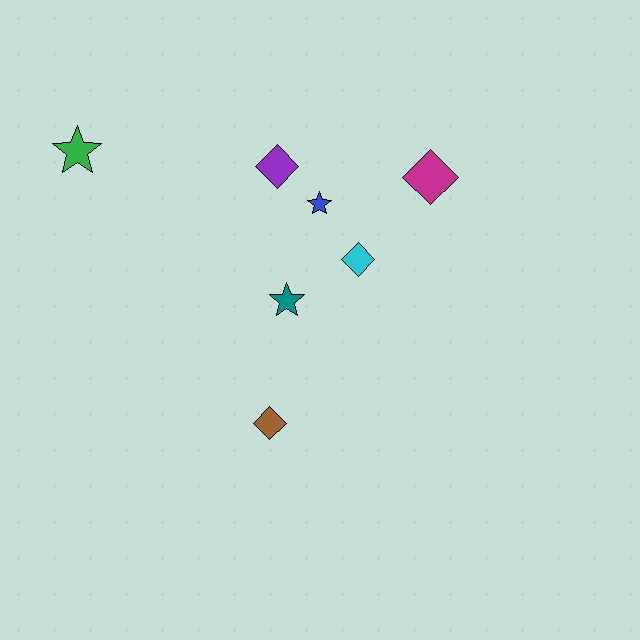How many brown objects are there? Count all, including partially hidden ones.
There is 1 brown object.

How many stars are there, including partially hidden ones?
There are 3 stars.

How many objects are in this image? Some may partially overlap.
There are 7 objects.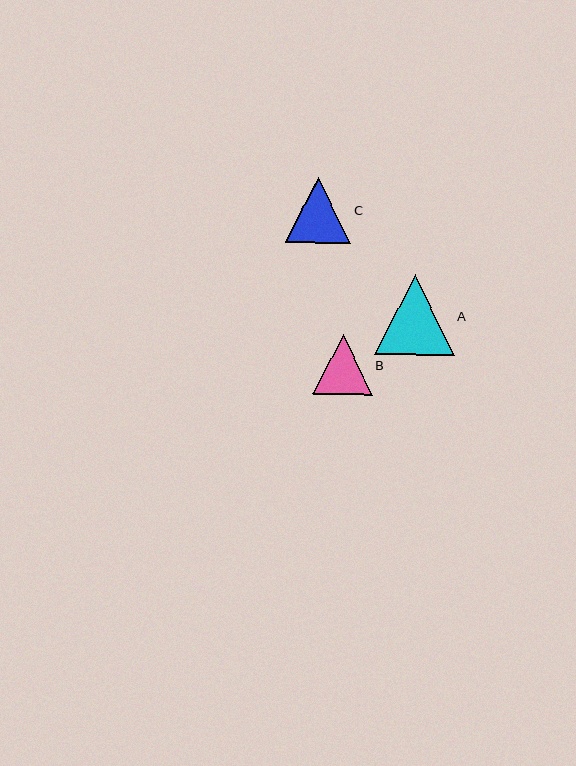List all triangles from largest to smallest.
From largest to smallest: A, C, B.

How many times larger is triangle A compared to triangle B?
Triangle A is approximately 1.3 times the size of triangle B.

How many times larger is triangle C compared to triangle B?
Triangle C is approximately 1.1 times the size of triangle B.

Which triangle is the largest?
Triangle A is the largest with a size of approximately 80 pixels.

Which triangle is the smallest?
Triangle B is the smallest with a size of approximately 59 pixels.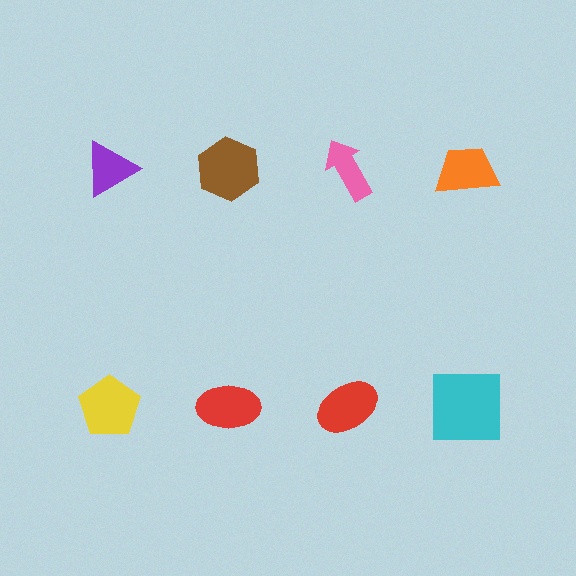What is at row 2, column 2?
A red ellipse.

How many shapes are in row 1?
4 shapes.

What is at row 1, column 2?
A brown hexagon.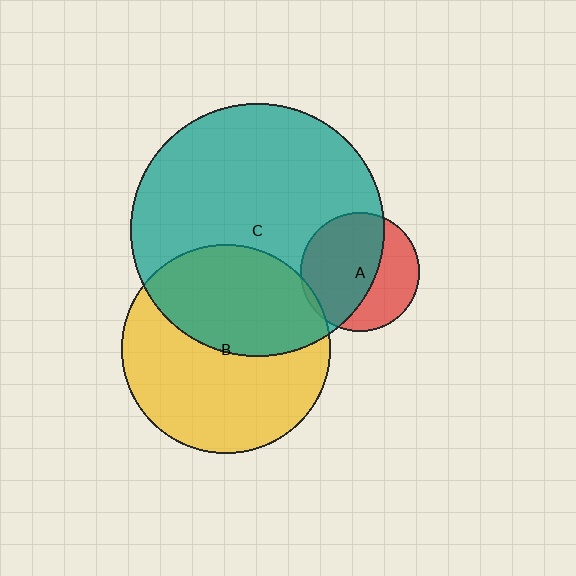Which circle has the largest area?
Circle C (teal).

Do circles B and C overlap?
Yes.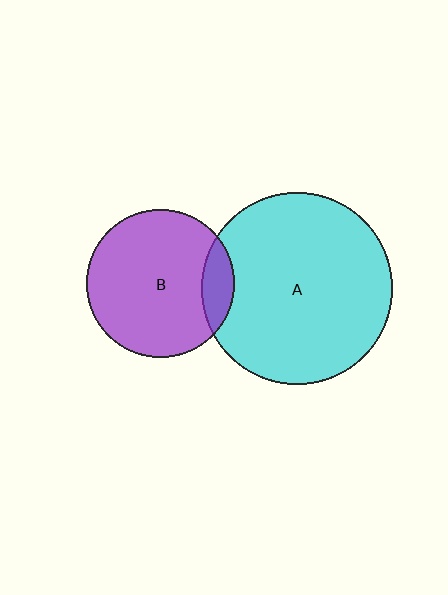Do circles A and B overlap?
Yes.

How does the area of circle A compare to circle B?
Approximately 1.7 times.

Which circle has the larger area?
Circle A (cyan).